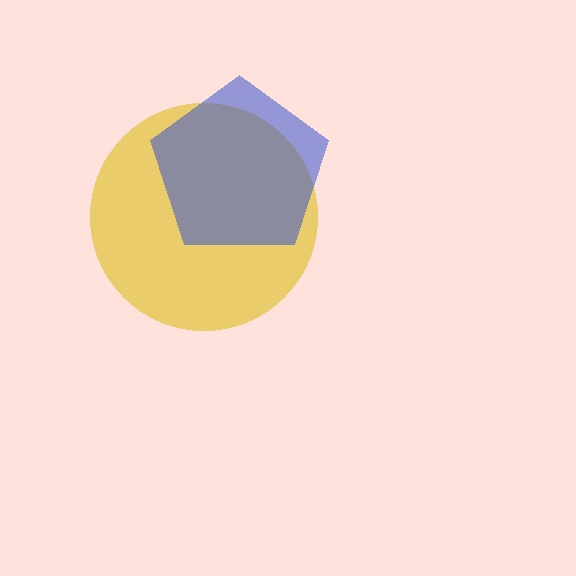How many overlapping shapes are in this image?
There are 2 overlapping shapes in the image.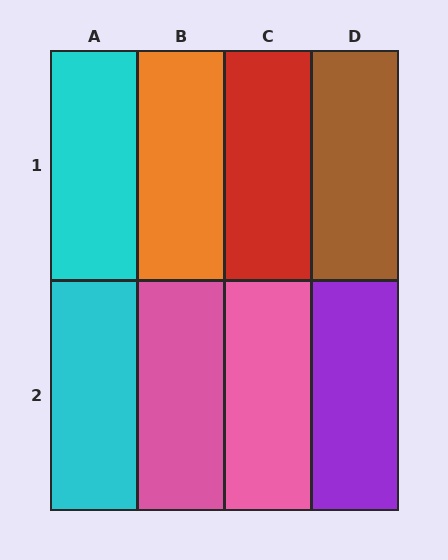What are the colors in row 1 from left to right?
Cyan, orange, red, brown.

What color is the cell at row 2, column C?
Pink.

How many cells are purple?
1 cell is purple.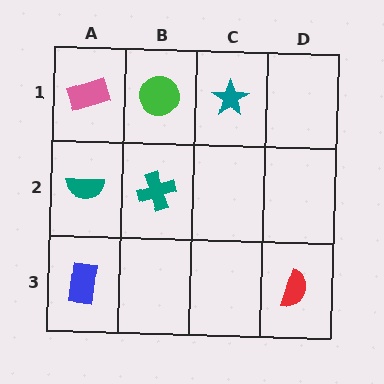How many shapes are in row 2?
2 shapes.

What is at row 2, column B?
A teal cross.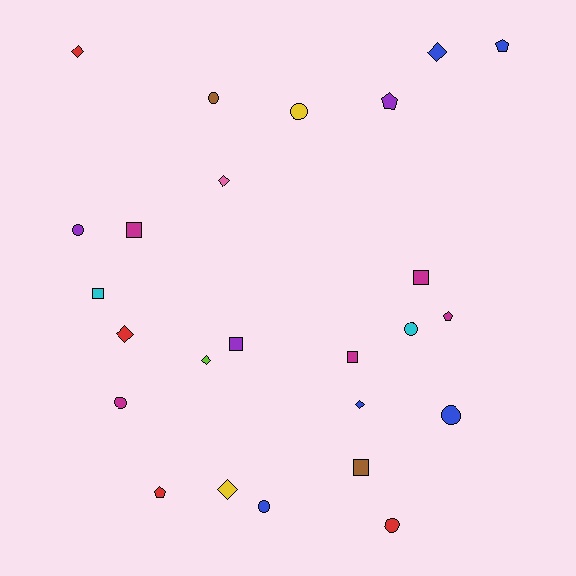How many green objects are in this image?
There are no green objects.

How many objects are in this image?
There are 25 objects.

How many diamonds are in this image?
There are 7 diamonds.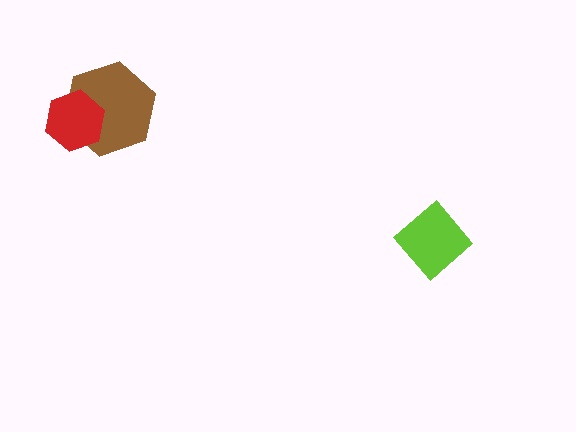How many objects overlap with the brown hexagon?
1 object overlaps with the brown hexagon.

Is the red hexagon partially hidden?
No, no other shape covers it.